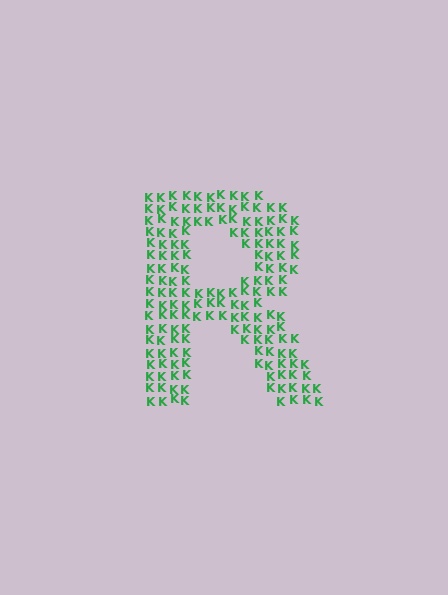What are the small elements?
The small elements are letter K's.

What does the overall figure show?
The overall figure shows the letter R.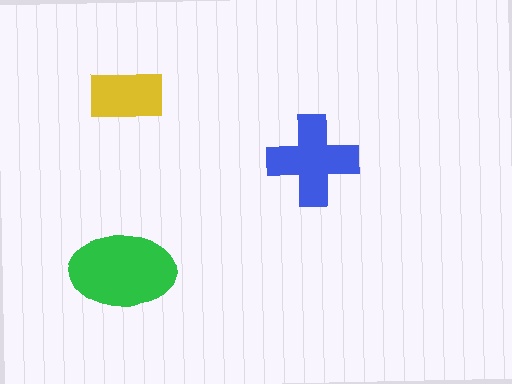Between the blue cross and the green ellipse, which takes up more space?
The green ellipse.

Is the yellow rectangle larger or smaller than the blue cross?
Smaller.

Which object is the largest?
The green ellipse.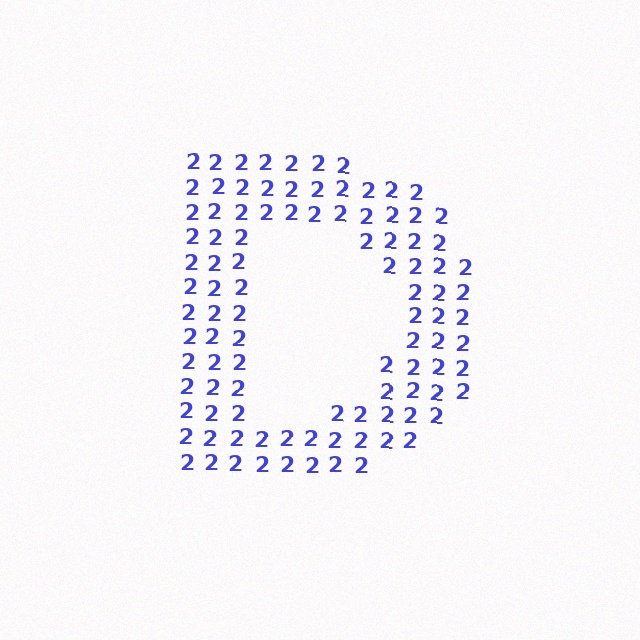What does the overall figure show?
The overall figure shows the letter D.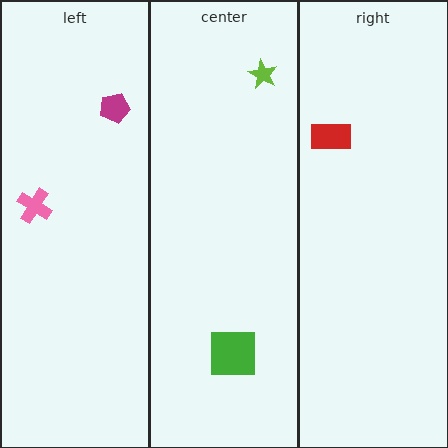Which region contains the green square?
The center region.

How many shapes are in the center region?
2.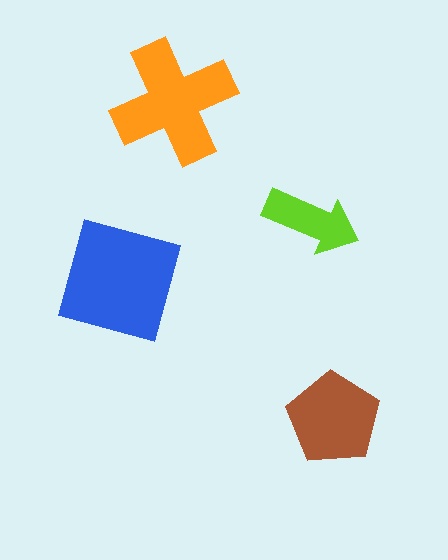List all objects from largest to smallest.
The blue square, the orange cross, the brown pentagon, the lime arrow.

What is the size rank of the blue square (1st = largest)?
1st.